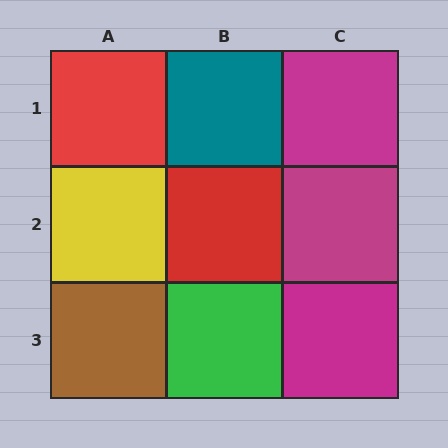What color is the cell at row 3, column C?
Magenta.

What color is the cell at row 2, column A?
Yellow.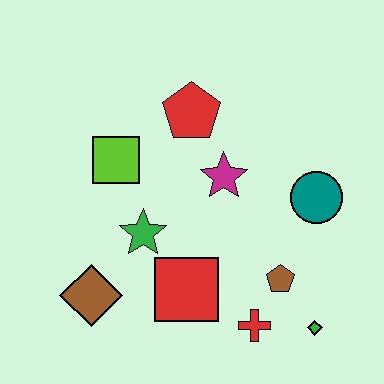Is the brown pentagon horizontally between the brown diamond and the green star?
No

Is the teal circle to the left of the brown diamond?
No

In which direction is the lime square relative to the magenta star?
The lime square is to the left of the magenta star.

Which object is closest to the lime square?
The green star is closest to the lime square.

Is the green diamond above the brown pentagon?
No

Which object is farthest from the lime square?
The green diamond is farthest from the lime square.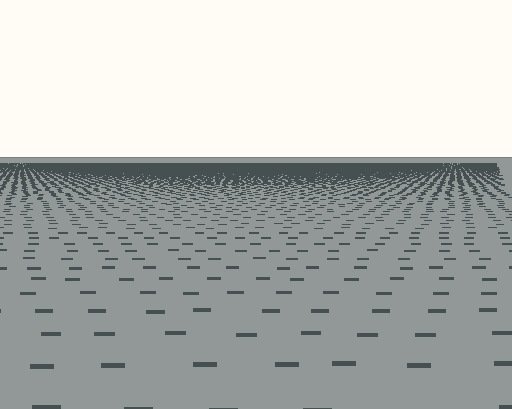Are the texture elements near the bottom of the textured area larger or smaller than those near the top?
Larger. Near the bottom, elements are closer to the viewer and appear at a bigger on-screen size.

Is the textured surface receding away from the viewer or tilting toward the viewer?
The surface is receding away from the viewer. Texture elements get smaller and denser toward the top.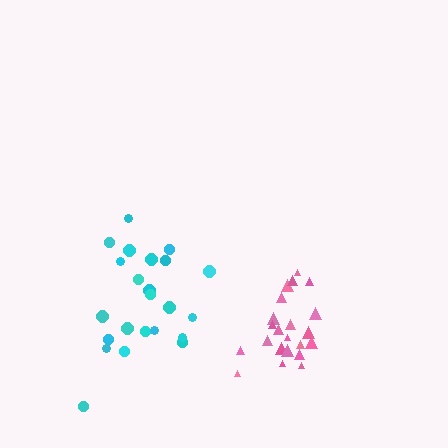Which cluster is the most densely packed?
Pink.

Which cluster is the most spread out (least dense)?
Cyan.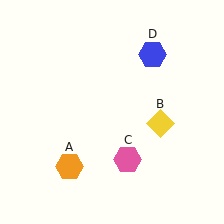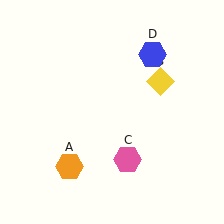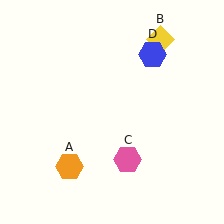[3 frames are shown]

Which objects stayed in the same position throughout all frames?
Orange hexagon (object A) and pink hexagon (object C) and blue hexagon (object D) remained stationary.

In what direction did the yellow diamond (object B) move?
The yellow diamond (object B) moved up.